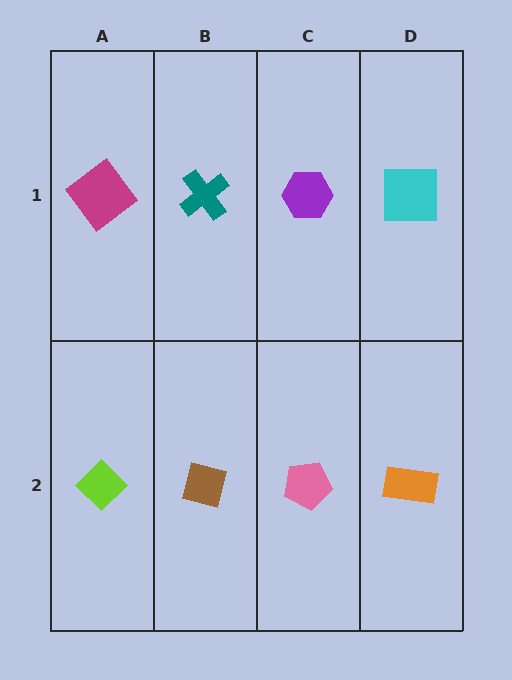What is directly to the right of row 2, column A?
A brown square.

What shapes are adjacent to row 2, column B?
A teal cross (row 1, column B), a lime diamond (row 2, column A), a pink pentagon (row 2, column C).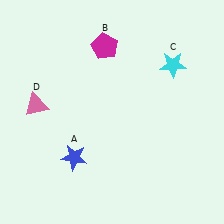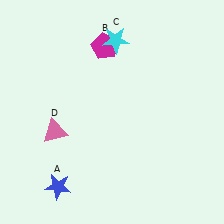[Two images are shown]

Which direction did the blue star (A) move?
The blue star (A) moved down.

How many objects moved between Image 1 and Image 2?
3 objects moved between the two images.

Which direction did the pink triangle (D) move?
The pink triangle (D) moved down.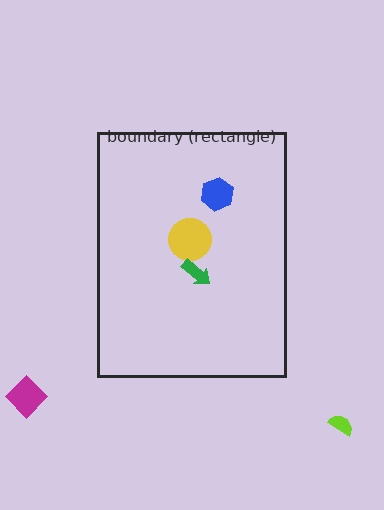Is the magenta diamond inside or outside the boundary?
Outside.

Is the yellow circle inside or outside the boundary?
Inside.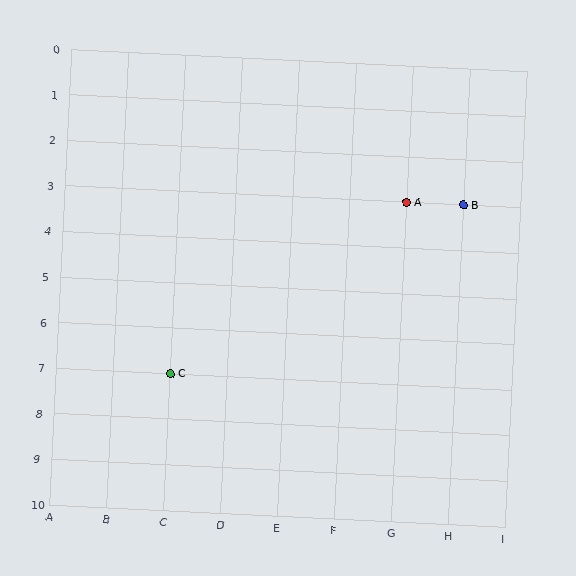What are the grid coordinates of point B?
Point B is at grid coordinates (H, 3).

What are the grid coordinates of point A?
Point A is at grid coordinates (G, 3).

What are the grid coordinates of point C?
Point C is at grid coordinates (C, 7).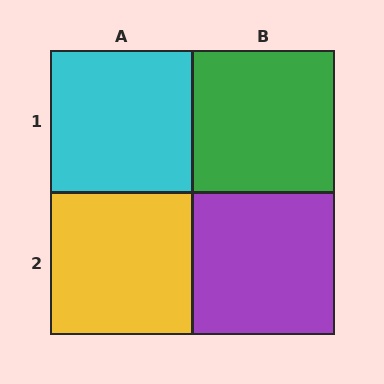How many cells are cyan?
1 cell is cyan.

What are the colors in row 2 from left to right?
Yellow, purple.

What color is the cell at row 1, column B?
Green.